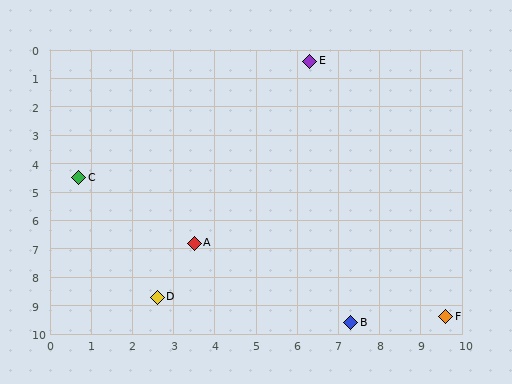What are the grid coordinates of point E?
Point E is at approximately (6.3, 0.4).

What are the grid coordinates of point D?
Point D is at approximately (2.6, 8.7).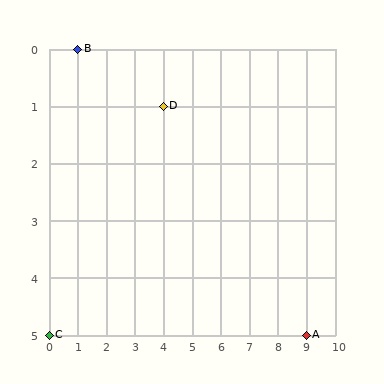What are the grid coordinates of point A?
Point A is at grid coordinates (9, 5).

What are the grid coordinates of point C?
Point C is at grid coordinates (0, 5).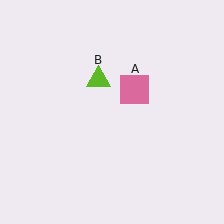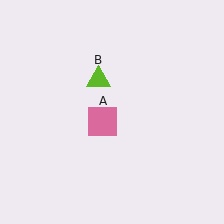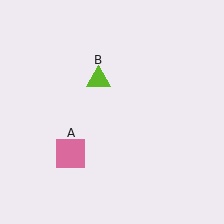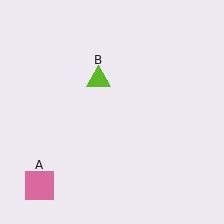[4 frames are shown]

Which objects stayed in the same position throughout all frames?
Lime triangle (object B) remained stationary.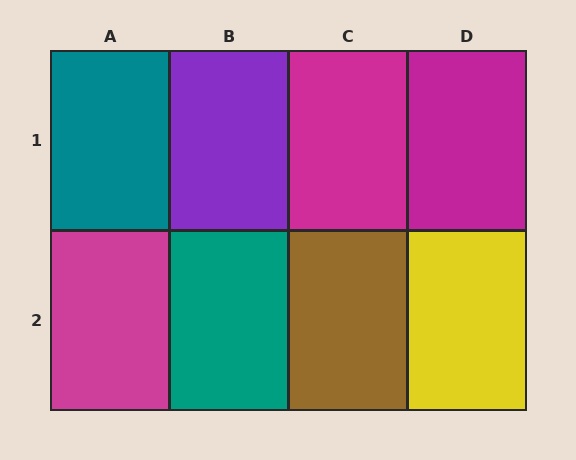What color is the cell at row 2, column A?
Magenta.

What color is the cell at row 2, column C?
Brown.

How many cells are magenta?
3 cells are magenta.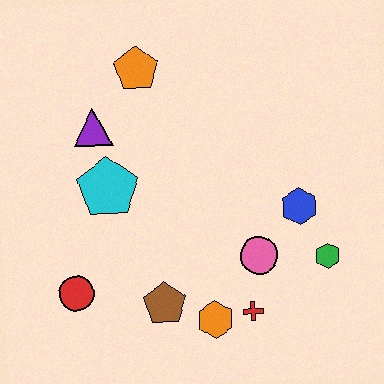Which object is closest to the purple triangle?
The cyan pentagon is closest to the purple triangle.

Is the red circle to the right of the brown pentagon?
No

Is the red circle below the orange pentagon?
Yes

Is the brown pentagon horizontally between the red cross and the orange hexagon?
No